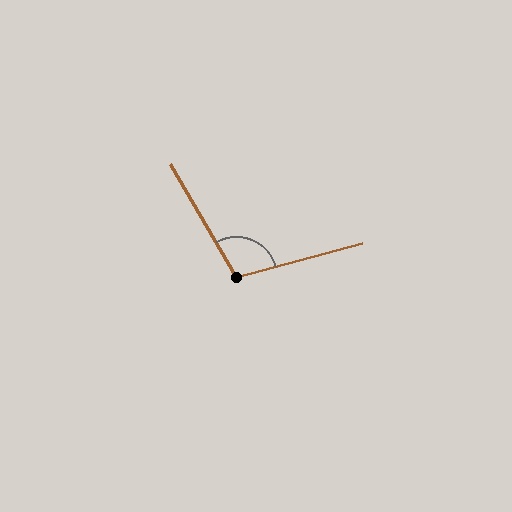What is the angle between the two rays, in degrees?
Approximately 105 degrees.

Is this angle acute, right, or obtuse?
It is obtuse.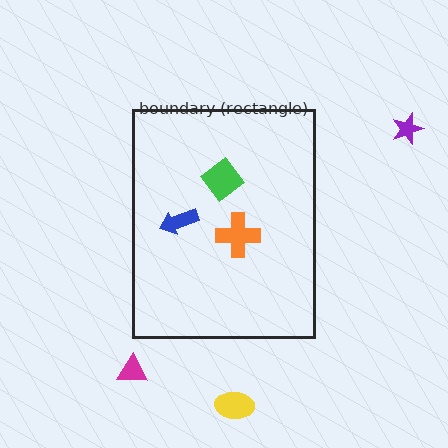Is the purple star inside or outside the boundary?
Outside.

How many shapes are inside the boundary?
3 inside, 3 outside.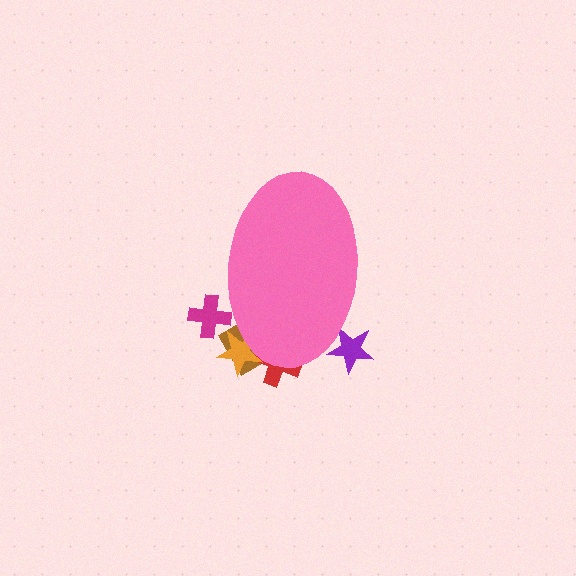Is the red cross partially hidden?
Yes, the red cross is partially hidden behind the pink ellipse.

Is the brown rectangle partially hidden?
Yes, the brown rectangle is partially hidden behind the pink ellipse.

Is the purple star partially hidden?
Yes, the purple star is partially hidden behind the pink ellipse.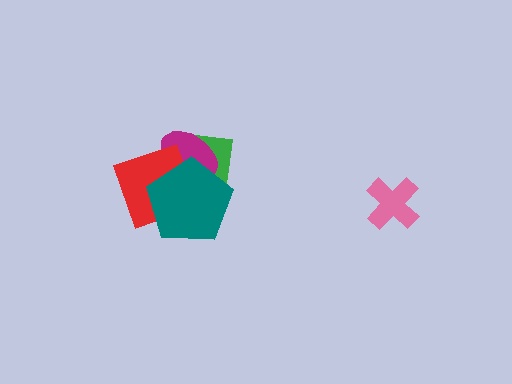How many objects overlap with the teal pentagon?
3 objects overlap with the teal pentagon.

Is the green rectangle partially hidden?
Yes, it is partially covered by another shape.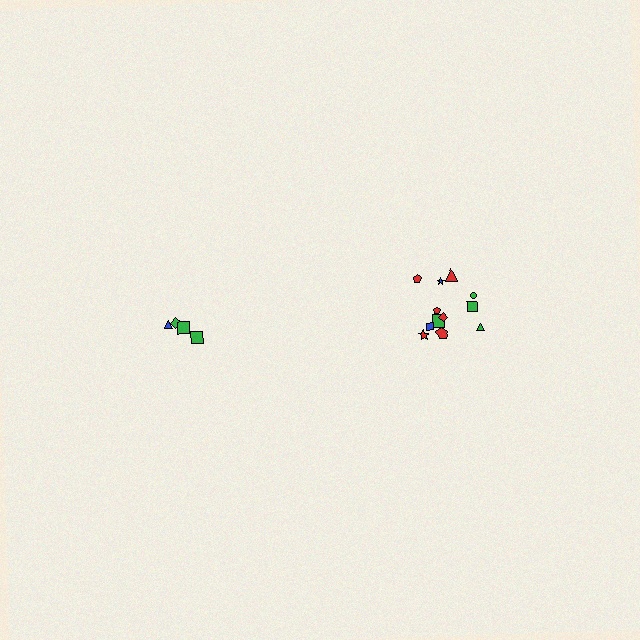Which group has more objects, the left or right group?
The right group.